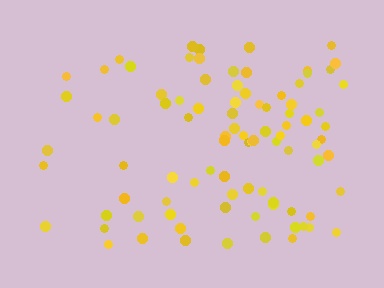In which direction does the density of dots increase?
From left to right, with the right side densest.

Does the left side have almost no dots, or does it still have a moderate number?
Still a moderate number, just noticeably fewer than the right.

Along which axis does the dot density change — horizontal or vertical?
Horizontal.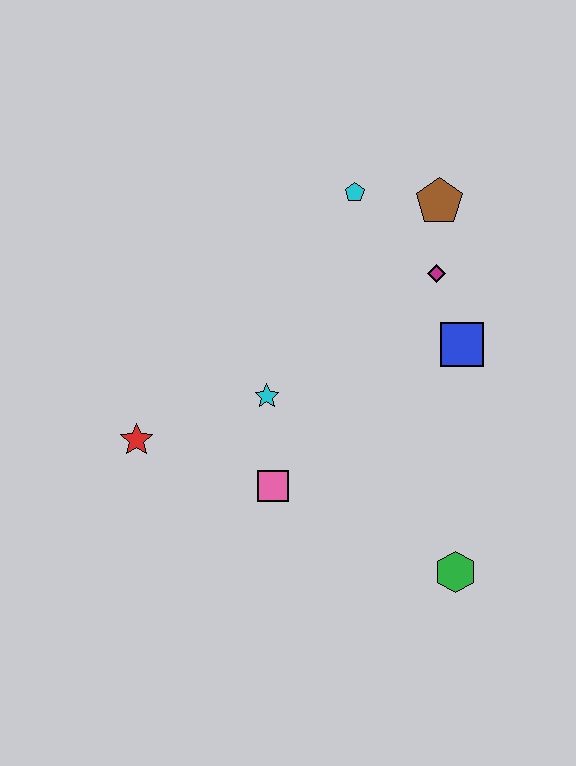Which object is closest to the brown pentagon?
The magenta diamond is closest to the brown pentagon.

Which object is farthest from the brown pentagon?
The red star is farthest from the brown pentagon.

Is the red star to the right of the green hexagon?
No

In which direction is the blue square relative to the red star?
The blue square is to the right of the red star.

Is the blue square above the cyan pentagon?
No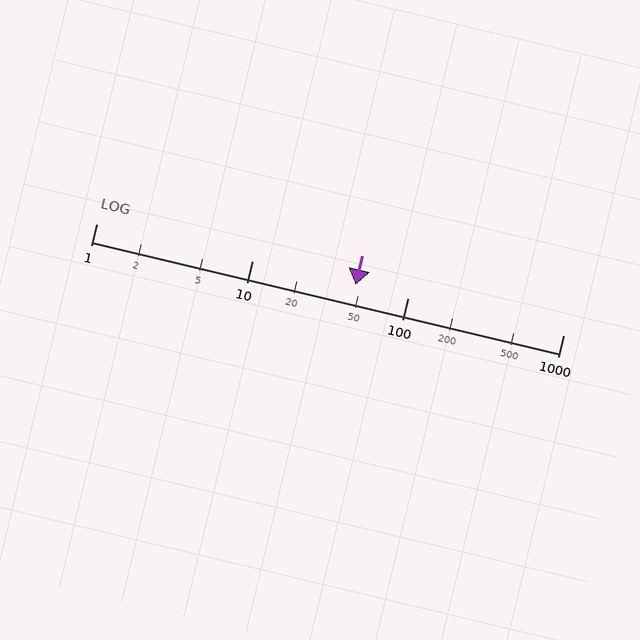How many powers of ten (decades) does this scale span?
The scale spans 3 decades, from 1 to 1000.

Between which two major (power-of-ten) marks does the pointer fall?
The pointer is between 10 and 100.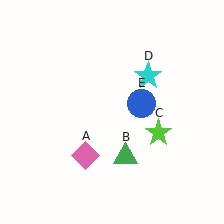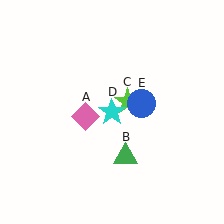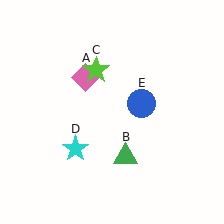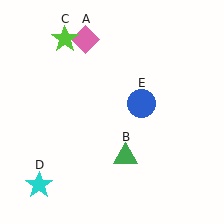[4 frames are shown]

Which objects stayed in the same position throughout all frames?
Green triangle (object B) and blue circle (object E) remained stationary.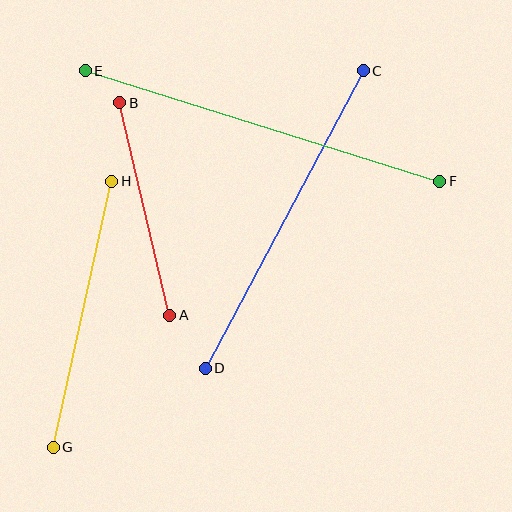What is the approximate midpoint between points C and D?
The midpoint is at approximately (284, 219) pixels.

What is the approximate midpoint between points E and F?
The midpoint is at approximately (262, 126) pixels.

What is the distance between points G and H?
The distance is approximately 272 pixels.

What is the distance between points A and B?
The distance is approximately 218 pixels.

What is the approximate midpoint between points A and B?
The midpoint is at approximately (145, 209) pixels.